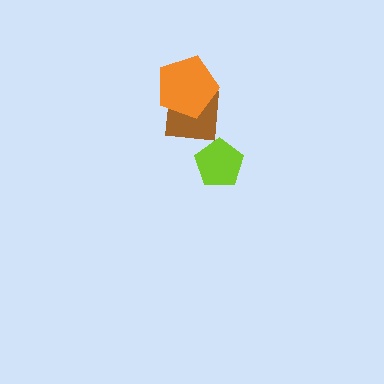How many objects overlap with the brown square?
1 object overlaps with the brown square.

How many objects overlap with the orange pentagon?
1 object overlaps with the orange pentagon.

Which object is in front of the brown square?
The orange pentagon is in front of the brown square.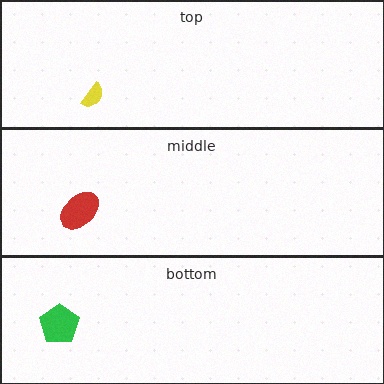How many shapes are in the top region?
1.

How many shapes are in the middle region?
1.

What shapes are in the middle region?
The red ellipse.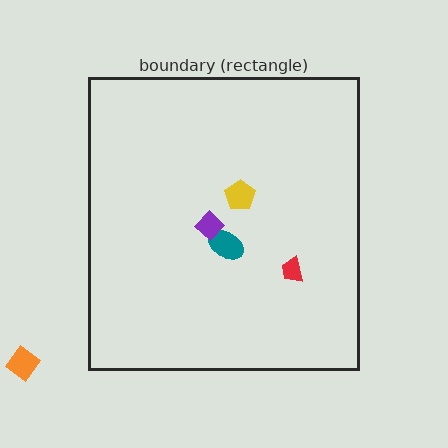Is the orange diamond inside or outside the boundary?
Outside.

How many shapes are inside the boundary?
4 inside, 1 outside.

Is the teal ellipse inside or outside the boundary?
Inside.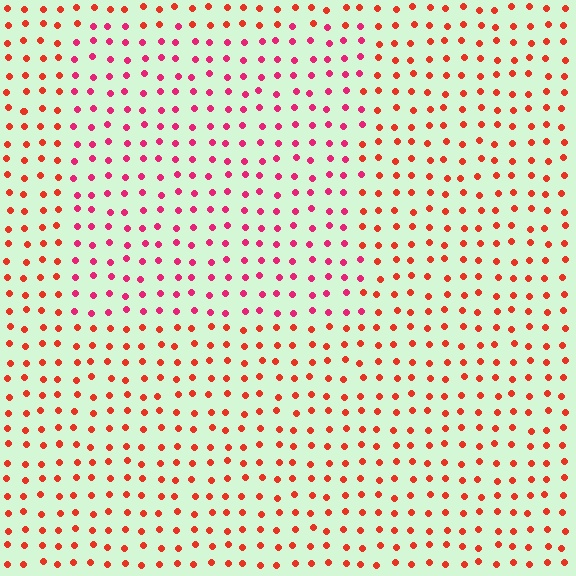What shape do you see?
I see a rectangle.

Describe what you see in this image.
The image is filled with small red elements in a uniform arrangement. A rectangle-shaped region is visible where the elements are tinted to a slightly different hue, forming a subtle color boundary.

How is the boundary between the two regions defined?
The boundary is defined purely by a slight shift in hue (about 31 degrees). Spacing, size, and orientation are identical on both sides.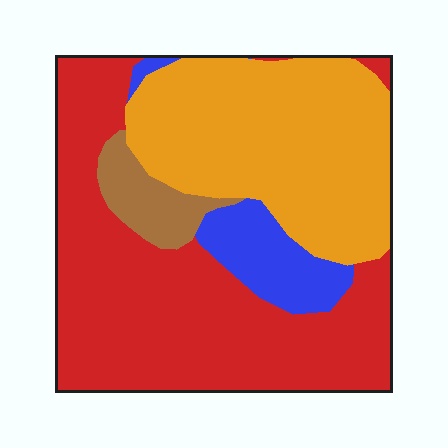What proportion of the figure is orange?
Orange takes up about three eighths (3/8) of the figure.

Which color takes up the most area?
Red, at roughly 50%.